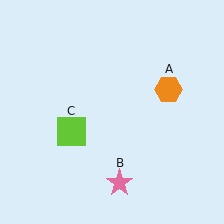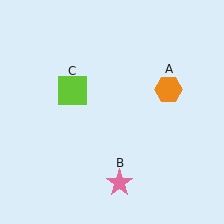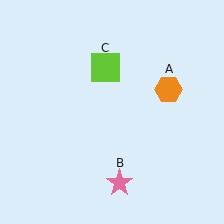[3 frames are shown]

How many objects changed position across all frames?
1 object changed position: lime square (object C).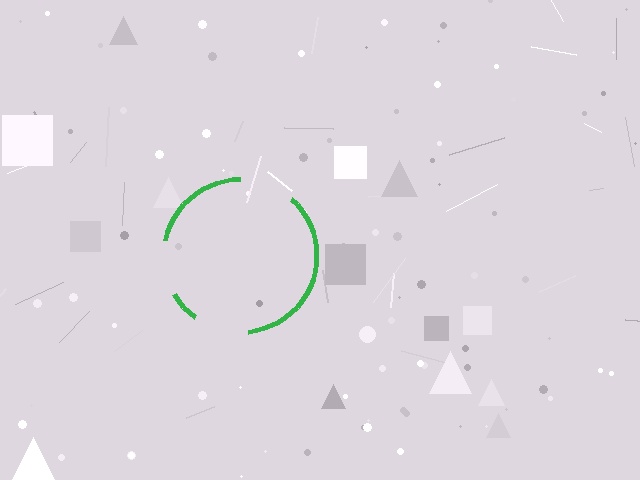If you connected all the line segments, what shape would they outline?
They would outline a circle.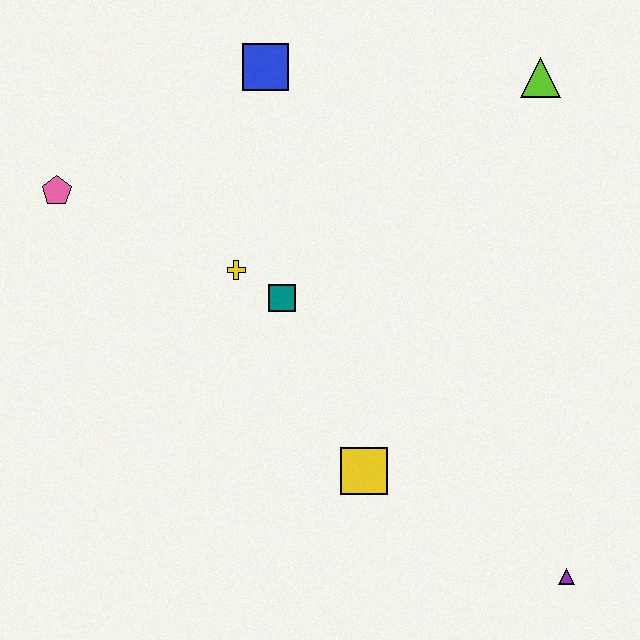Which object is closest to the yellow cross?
The teal square is closest to the yellow cross.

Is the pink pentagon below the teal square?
No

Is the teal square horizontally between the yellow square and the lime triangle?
No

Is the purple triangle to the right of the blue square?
Yes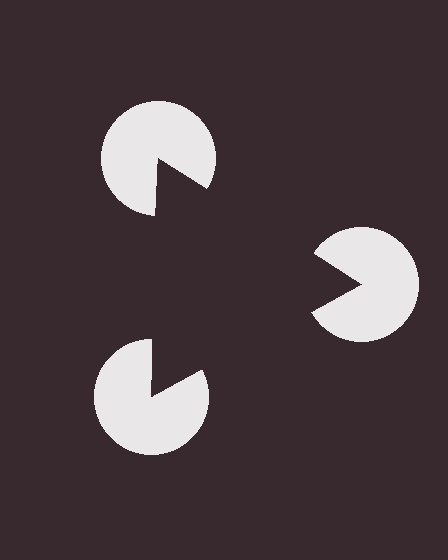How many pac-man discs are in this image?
There are 3 — one at each vertex of the illusory triangle.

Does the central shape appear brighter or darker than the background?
It typically appears slightly darker than the background, even though no actual brightness change is drawn.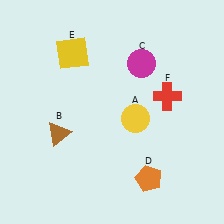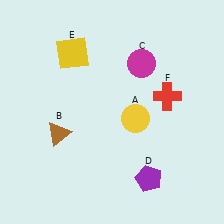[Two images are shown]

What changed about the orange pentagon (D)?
In Image 1, D is orange. In Image 2, it changed to purple.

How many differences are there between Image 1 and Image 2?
There is 1 difference between the two images.